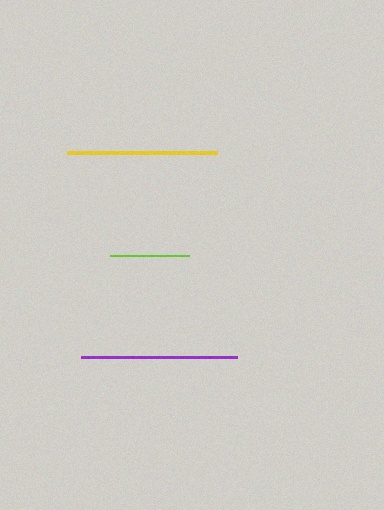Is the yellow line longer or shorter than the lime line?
The yellow line is longer than the lime line.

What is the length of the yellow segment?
The yellow segment is approximately 150 pixels long.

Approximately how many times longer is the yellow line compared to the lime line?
The yellow line is approximately 1.9 times the length of the lime line.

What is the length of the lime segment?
The lime segment is approximately 79 pixels long.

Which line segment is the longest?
The purple line is the longest at approximately 156 pixels.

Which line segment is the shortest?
The lime line is the shortest at approximately 79 pixels.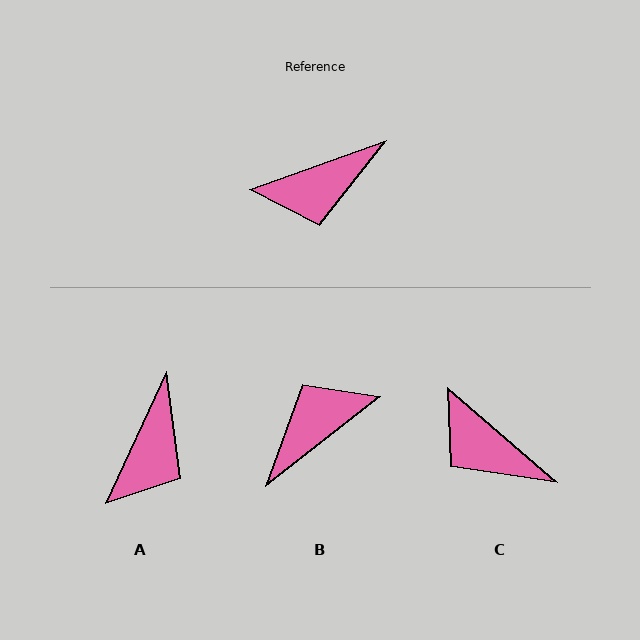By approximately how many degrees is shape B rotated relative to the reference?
Approximately 162 degrees clockwise.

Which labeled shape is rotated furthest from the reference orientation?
B, about 162 degrees away.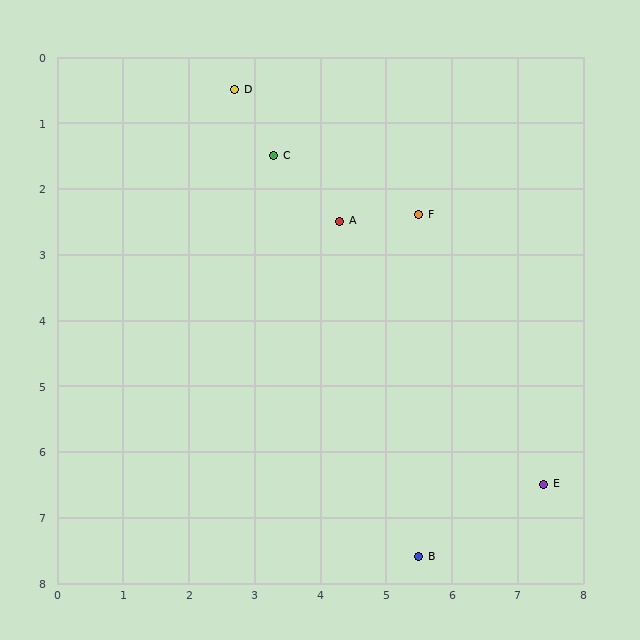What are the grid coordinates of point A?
Point A is at approximately (4.3, 2.5).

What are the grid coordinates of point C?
Point C is at approximately (3.3, 1.5).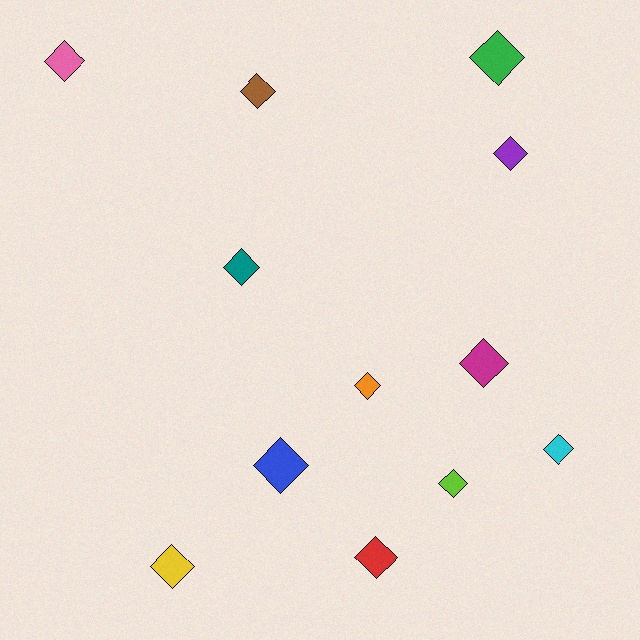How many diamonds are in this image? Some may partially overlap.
There are 12 diamonds.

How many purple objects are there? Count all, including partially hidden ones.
There is 1 purple object.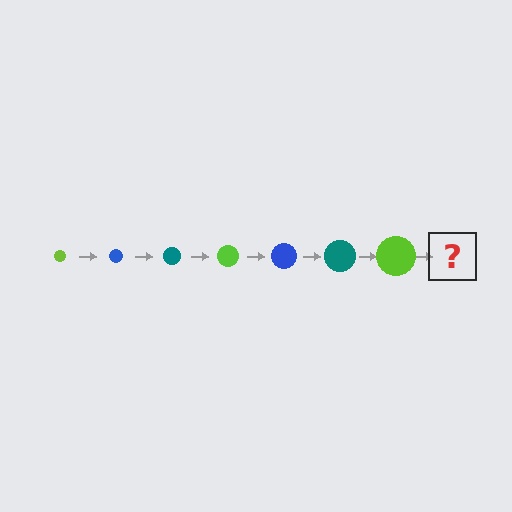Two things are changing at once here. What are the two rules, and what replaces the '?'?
The two rules are that the circle grows larger each step and the color cycles through lime, blue, and teal. The '?' should be a blue circle, larger than the previous one.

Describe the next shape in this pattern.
It should be a blue circle, larger than the previous one.